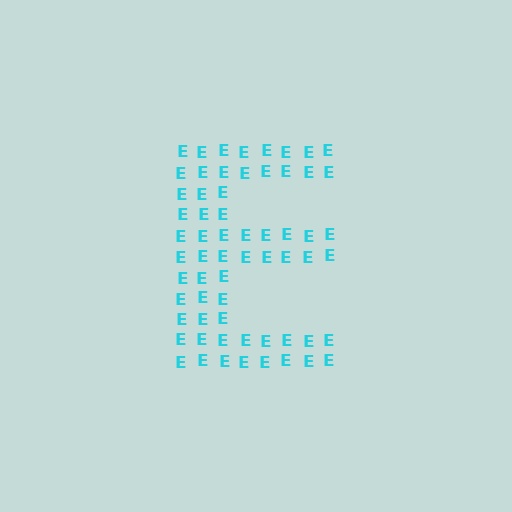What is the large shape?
The large shape is the letter E.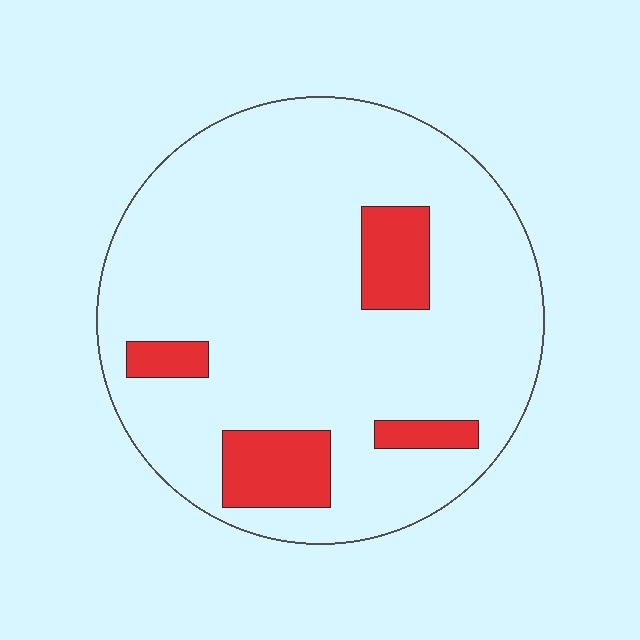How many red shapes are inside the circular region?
4.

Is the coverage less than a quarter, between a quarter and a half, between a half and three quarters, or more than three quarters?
Less than a quarter.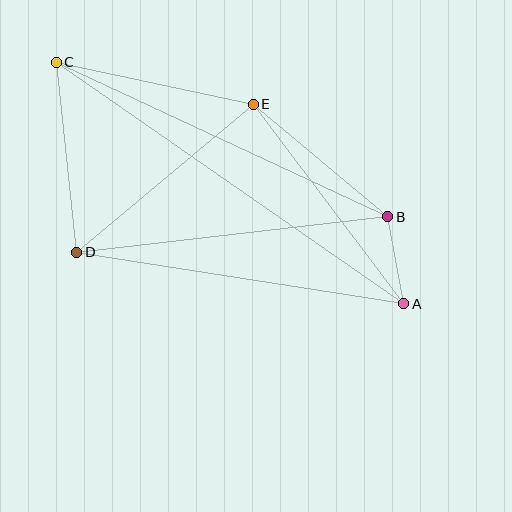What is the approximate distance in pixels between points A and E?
The distance between A and E is approximately 250 pixels.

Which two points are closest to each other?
Points A and B are closest to each other.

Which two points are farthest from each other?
Points A and C are farthest from each other.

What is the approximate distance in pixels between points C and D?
The distance between C and D is approximately 191 pixels.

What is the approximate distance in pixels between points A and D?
The distance between A and D is approximately 331 pixels.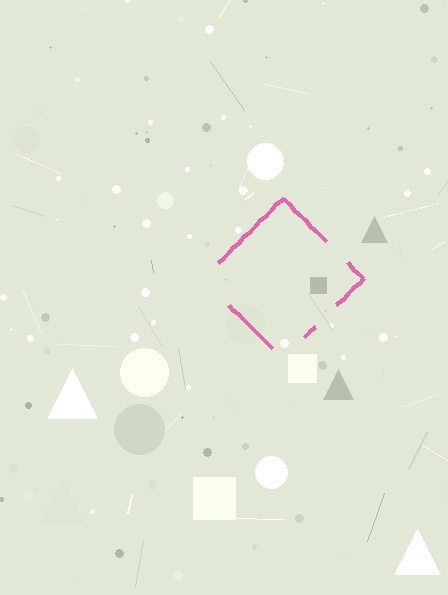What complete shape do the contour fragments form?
The contour fragments form a diamond.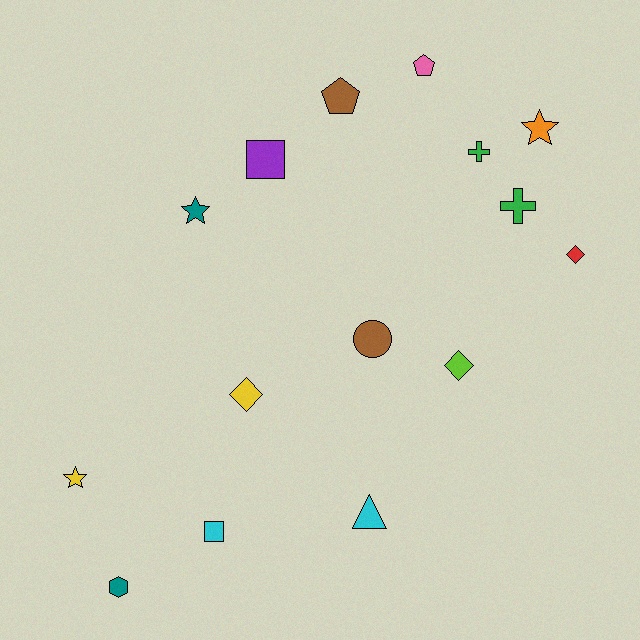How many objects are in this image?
There are 15 objects.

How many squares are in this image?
There are 2 squares.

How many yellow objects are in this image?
There are 2 yellow objects.